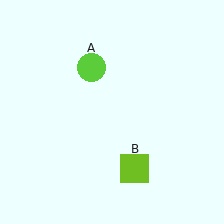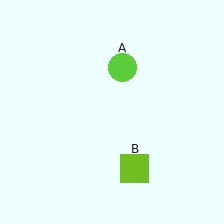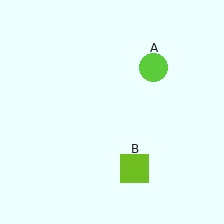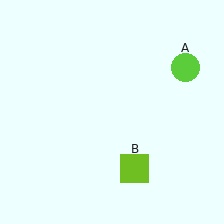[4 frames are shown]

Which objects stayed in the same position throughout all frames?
Lime square (object B) remained stationary.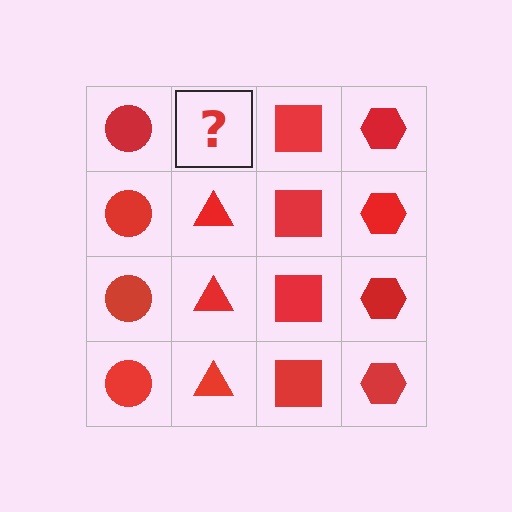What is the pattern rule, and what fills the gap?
The rule is that each column has a consistent shape. The gap should be filled with a red triangle.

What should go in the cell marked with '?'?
The missing cell should contain a red triangle.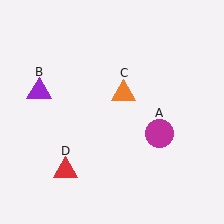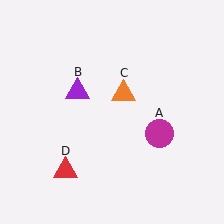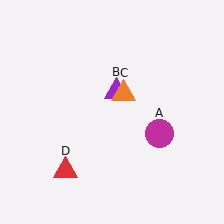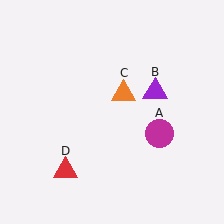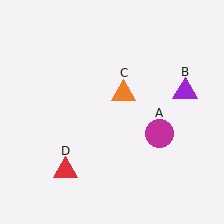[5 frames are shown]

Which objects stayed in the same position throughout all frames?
Magenta circle (object A) and orange triangle (object C) and red triangle (object D) remained stationary.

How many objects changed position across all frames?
1 object changed position: purple triangle (object B).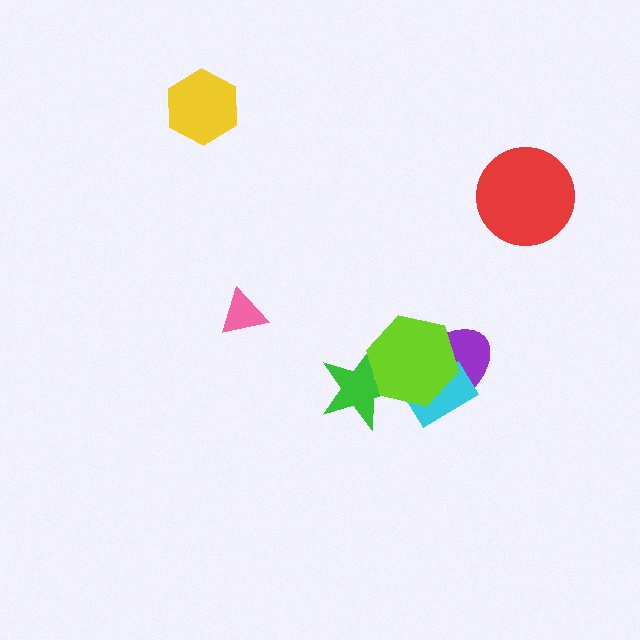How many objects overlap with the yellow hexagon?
0 objects overlap with the yellow hexagon.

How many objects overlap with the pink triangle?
0 objects overlap with the pink triangle.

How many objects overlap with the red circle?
0 objects overlap with the red circle.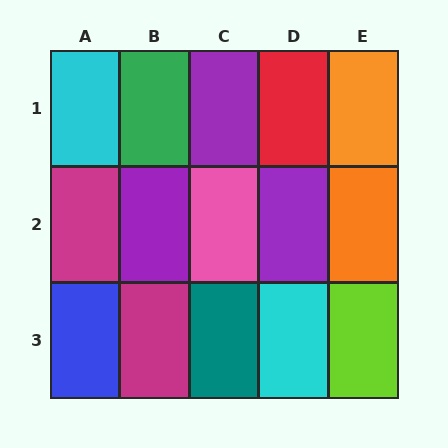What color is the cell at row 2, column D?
Purple.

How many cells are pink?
1 cell is pink.